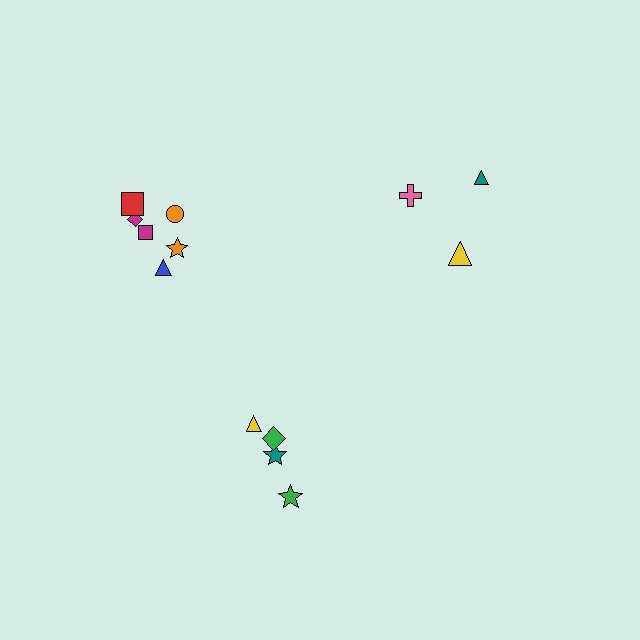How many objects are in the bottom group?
There are 4 objects.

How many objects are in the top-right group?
There are 3 objects.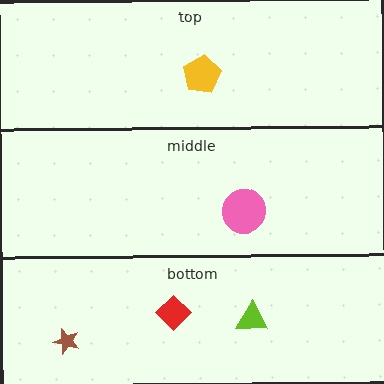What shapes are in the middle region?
The pink circle.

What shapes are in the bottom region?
The lime triangle, the brown star, the red diamond.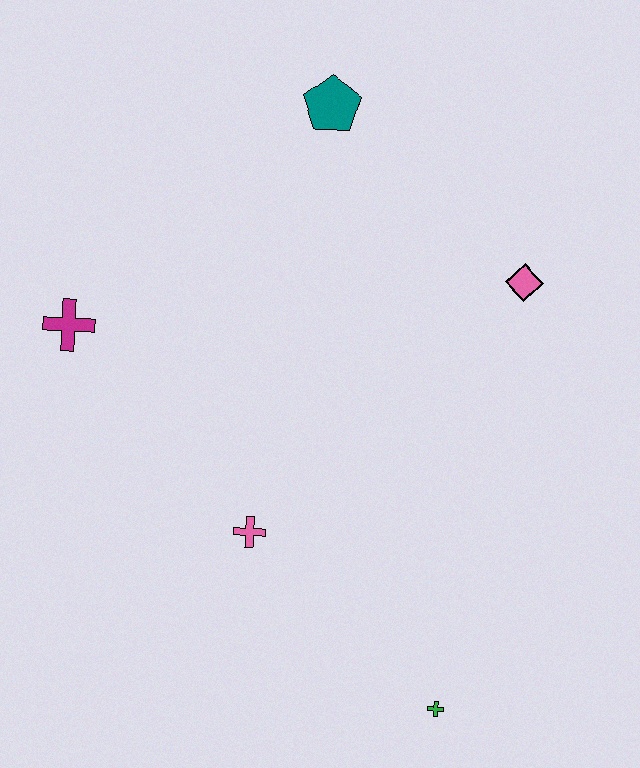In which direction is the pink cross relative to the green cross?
The pink cross is to the left of the green cross.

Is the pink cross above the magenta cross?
No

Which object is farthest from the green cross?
The teal pentagon is farthest from the green cross.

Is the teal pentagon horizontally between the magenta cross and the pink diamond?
Yes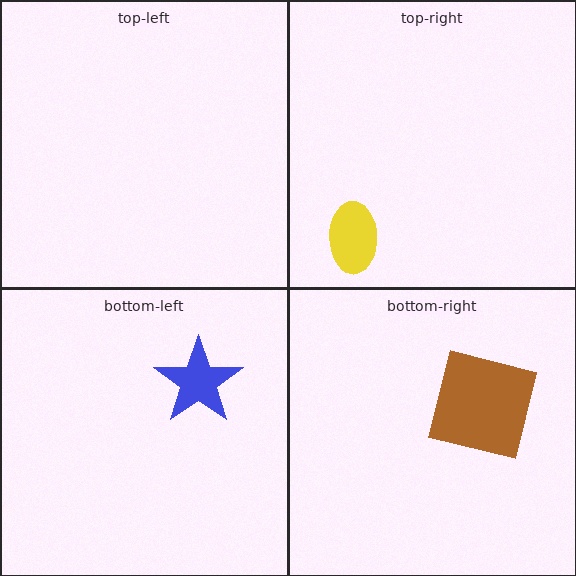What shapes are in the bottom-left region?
The blue star.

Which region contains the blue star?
The bottom-left region.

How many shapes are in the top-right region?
1.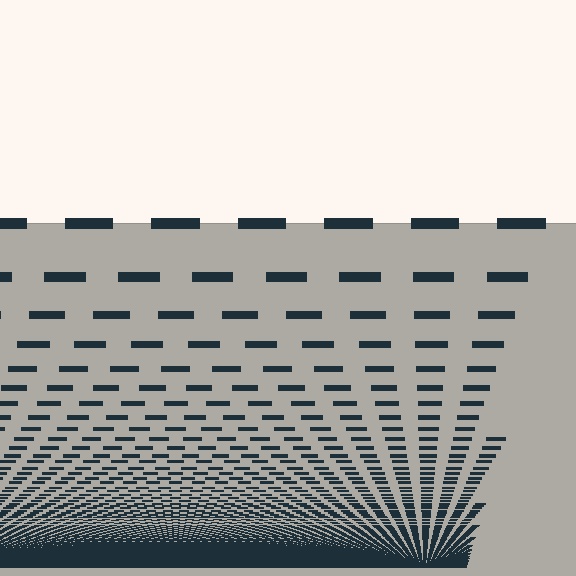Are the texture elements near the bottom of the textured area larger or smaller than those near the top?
Smaller. The gradient is inverted — elements near the bottom are smaller and denser.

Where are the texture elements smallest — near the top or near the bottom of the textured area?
Near the bottom.